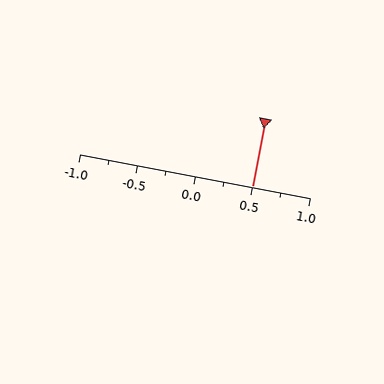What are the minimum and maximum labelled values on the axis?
The axis runs from -1.0 to 1.0.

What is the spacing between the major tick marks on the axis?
The major ticks are spaced 0.5 apart.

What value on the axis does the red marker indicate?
The marker indicates approximately 0.5.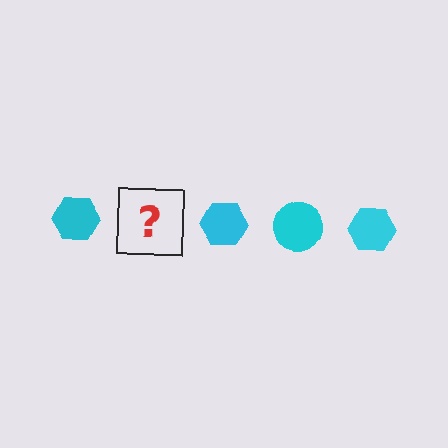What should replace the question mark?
The question mark should be replaced with a cyan circle.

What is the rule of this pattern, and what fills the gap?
The rule is that the pattern cycles through hexagon, circle shapes in cyan. The gap should be filled with a cyan circle.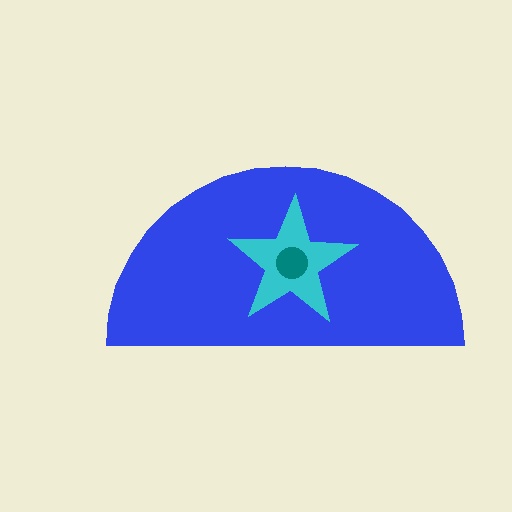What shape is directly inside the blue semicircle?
The cyan star.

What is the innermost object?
The teal circle.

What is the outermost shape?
The blue semicircle.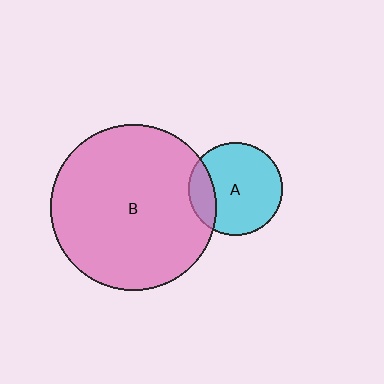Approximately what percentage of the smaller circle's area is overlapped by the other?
Approximately 20%.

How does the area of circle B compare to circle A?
Approximately 3.2 times.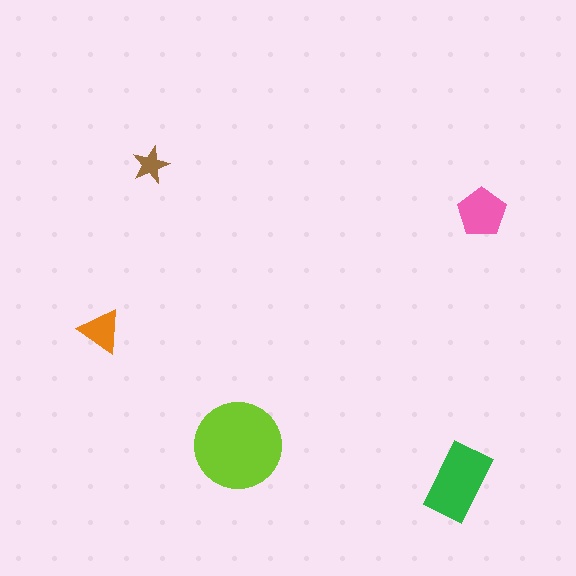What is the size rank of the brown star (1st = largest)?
5th.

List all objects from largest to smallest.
The lime circle, the green rectangle, the pink pentagon, the orange triangle, the brown star.